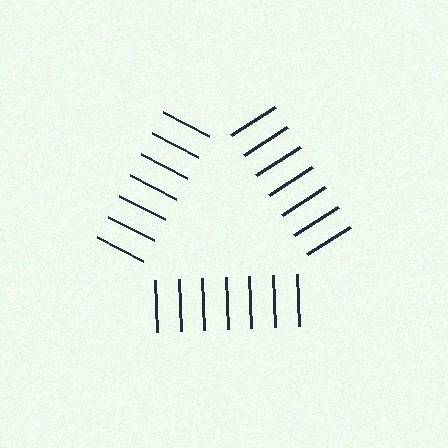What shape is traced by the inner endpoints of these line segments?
An illusory triangle — the line segments terminate on its edges but no continuous stroke is drawn.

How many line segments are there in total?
21 — 7 along each of the 3 edges.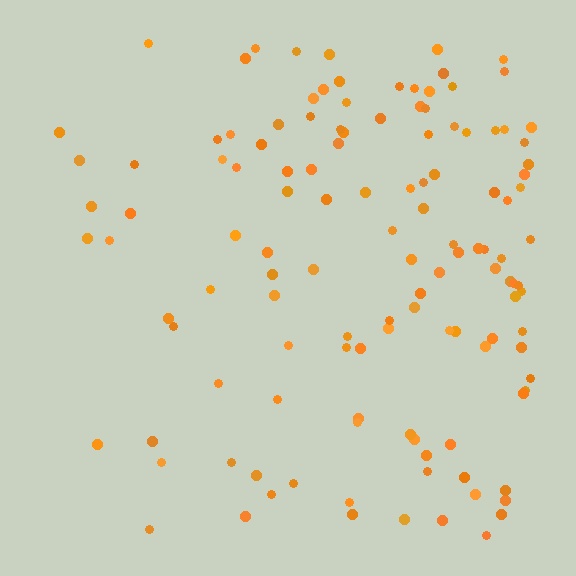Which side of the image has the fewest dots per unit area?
The left.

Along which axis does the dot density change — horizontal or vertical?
Horizontal.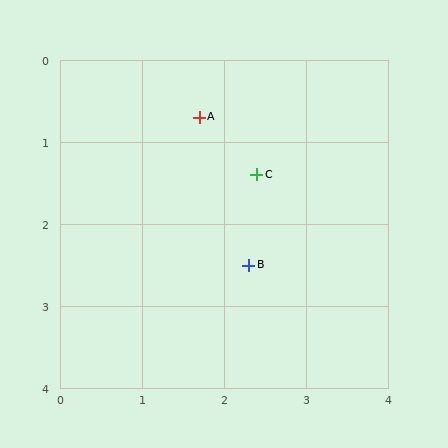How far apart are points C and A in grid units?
Points C and A are about 1.0 grid units apart.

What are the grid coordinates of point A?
Point A is at approximately (1.7, 0.7).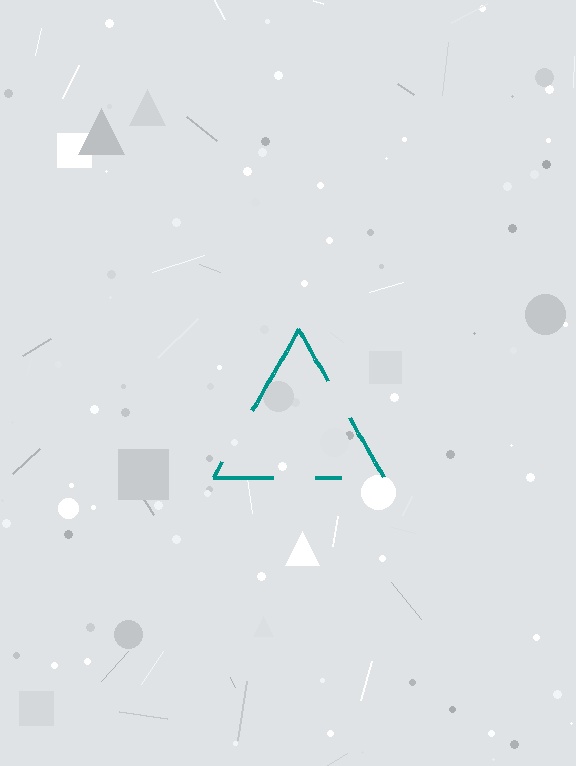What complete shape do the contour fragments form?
The contour fragments form a triangle.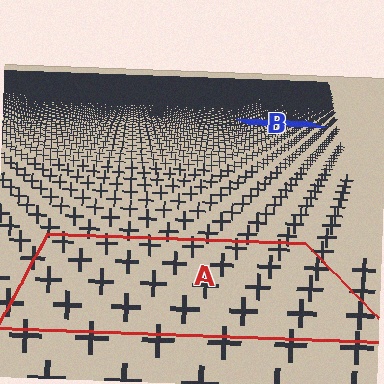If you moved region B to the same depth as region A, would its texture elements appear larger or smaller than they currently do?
They would appear larger. At a closer depth, the same texture elements are projected at a bigger on-screen size.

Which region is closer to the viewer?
Region A is closer. The texture elements there are larger and more spread out.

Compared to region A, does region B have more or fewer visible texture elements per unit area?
Region B has more texture elements per unit area — they are packed more densely because it is farther away.